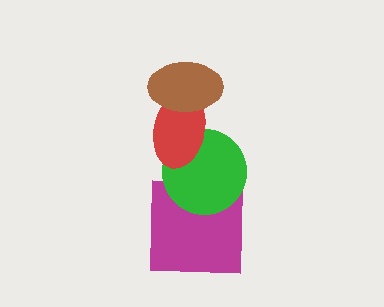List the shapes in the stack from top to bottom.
From top to bottom: the brown ellipse, the red ellipse, the green circle, the magenta square.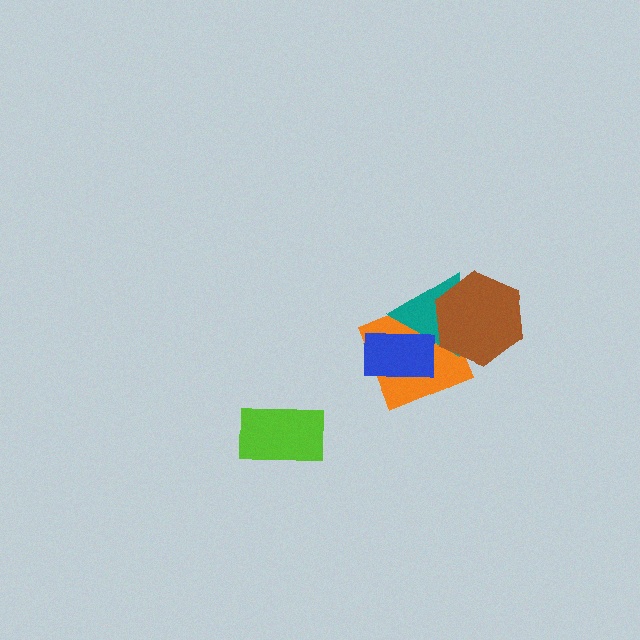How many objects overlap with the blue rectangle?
2 objects overlap with the blue rectangle.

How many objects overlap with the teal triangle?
3 objects overlap with the teal triangle.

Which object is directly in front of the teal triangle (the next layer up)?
The blue rectangle is directly in front of the teal triangle.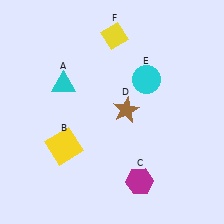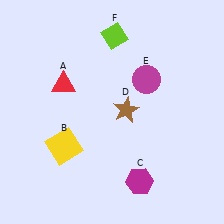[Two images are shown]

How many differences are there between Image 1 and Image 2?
There are 3 differences between the two images.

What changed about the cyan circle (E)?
In Image 1, E is cyan. In Image 2, it changed to magenta.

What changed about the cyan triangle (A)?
In Image 1, A is cyan. In Image 2, it changed to red.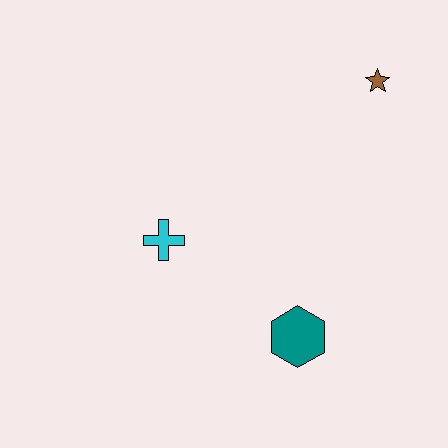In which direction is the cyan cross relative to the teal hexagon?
The cyan cross is to the left of the teal hexagon.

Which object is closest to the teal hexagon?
The cyan cross is closest to the teal hexagon.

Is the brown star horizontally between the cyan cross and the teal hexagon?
No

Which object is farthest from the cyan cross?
The brown star is farthest from the cyan cross.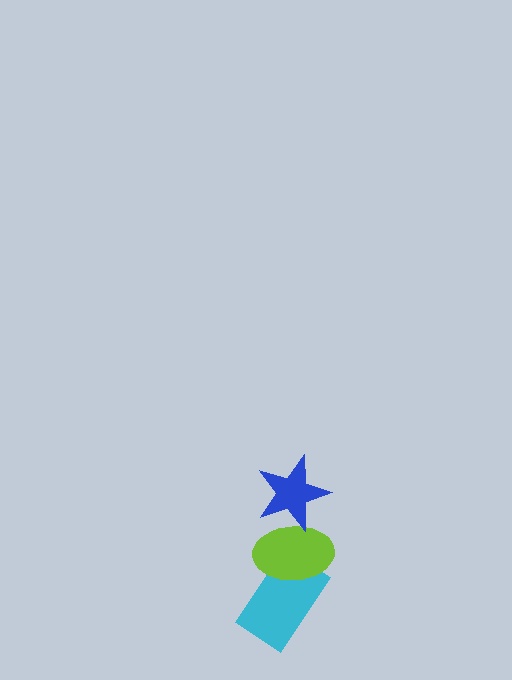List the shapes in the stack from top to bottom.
From top to bottom: the blue star, the lime ellipse, the cyan rectangle.